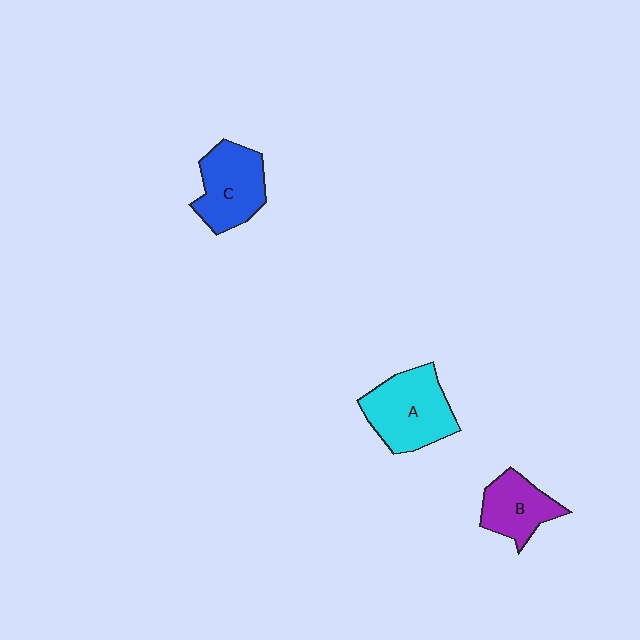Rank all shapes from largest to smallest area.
From largest to smallest: A (cyan), C (blue), B (purple).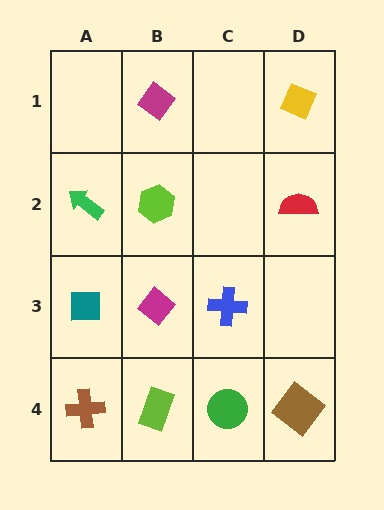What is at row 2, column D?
A red semicircle.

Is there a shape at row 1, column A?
No, that cell is empty.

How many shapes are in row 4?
4 shapes.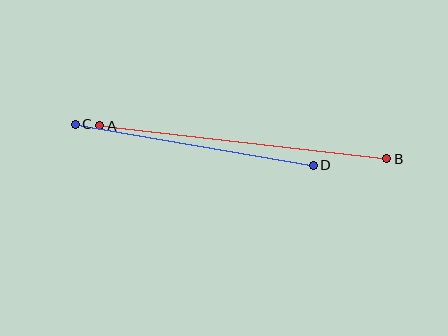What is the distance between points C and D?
The distance is approximately 241 pixels.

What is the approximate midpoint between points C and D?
The midpoint is at approximately (194, 145) pixels.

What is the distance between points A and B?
The distance is approximately 289 pixels.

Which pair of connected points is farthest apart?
Points A and B are farthest apart.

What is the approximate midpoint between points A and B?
The midpoint is at approximately (243, 142) pixels.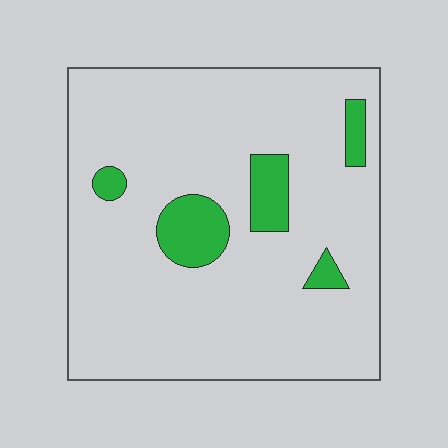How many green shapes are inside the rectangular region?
5.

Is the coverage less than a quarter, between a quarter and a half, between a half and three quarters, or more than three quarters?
Less than a quarter.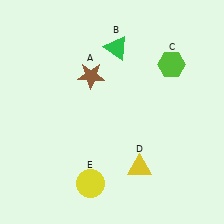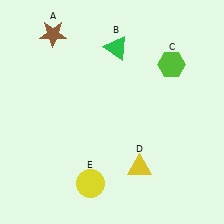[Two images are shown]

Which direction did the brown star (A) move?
The brown star (A) moved up.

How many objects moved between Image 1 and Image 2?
1 object moved between the two images.